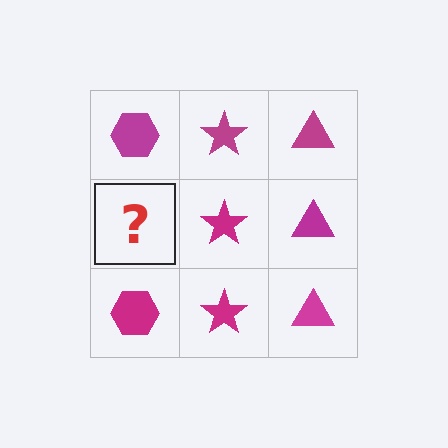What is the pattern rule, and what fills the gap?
The rule is that each column has a consistent shape. The gap should be filled with a magenta hexagon.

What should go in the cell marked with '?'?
The missing cell should contain a magenta hexagon.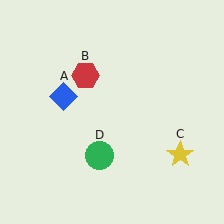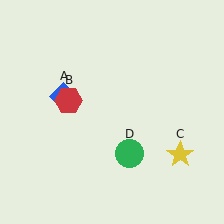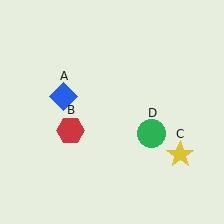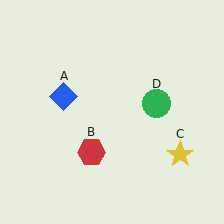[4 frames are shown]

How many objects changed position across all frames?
2 objects changed position: red hexagon (object B), green circle (object D).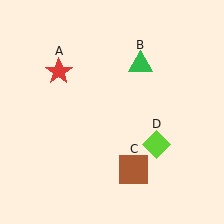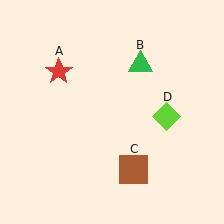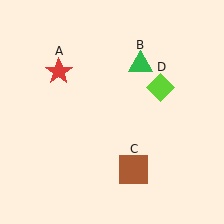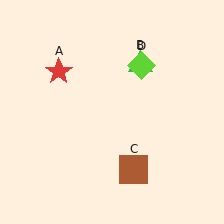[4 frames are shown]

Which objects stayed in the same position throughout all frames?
Red star (object A) and green triangle (object B) and brown square (object C) remained stationary.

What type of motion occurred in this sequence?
The lime diamond (object D) rotated counterclockwise around the center of the scene.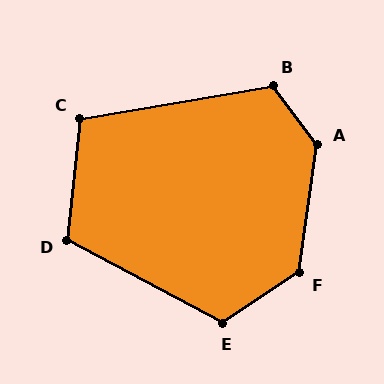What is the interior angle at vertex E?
Approximately 119 degrees (obtuse).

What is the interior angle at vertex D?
Approximately 112 degrees (obtuse).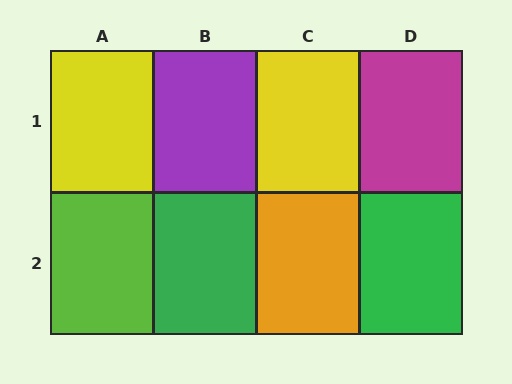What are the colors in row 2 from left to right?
Lime, green, orange, green.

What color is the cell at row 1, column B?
Purple.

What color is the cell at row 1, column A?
Yellow.